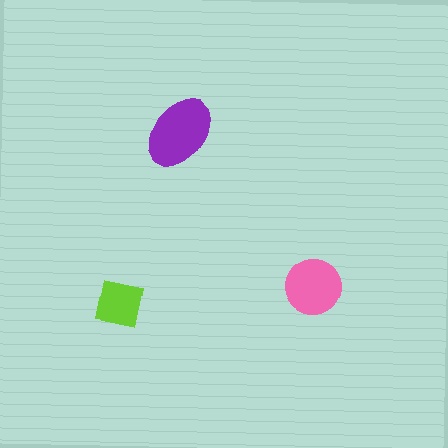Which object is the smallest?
The lime square.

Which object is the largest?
The purple ellipse.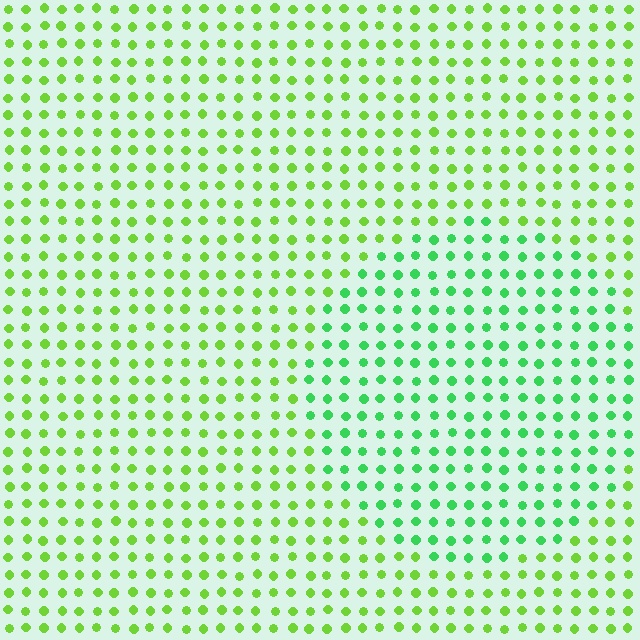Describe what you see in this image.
The image is filled with small lime elements in a uniform arrangement. A circle-shaped region is visible where the elements are tinted to a slightly different hue, forming a subtle color boundary.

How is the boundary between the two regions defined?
The boundary is defined purely by a slight shift in hue (about 35 degrees). Spacing, size, and orientation are identical on both sides.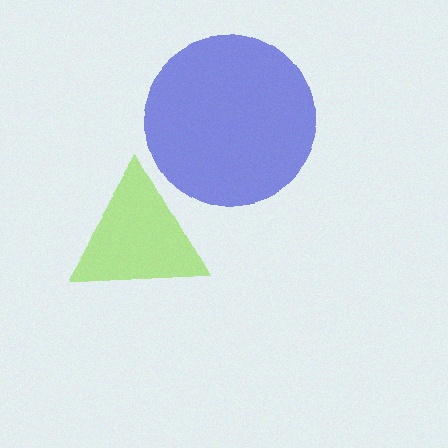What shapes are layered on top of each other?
The layered shapes are: a blue circle, a lime triangle.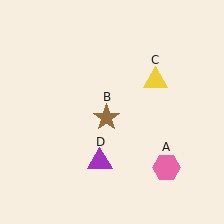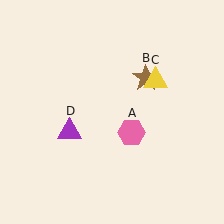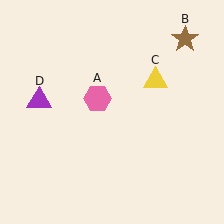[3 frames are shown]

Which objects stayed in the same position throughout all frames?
Yellow triangle (object C) remained stationary.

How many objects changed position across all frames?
3 objects changed position: pink hexagon (object A), brown star (object B), purple triangle (object D).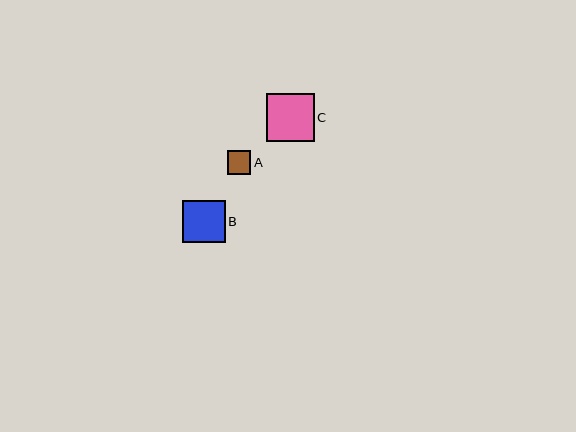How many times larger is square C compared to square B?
Square C is approximately 1.1 times the size of square B.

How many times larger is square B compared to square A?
Square B is approximately 1.8 times the size of square A.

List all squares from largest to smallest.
From largest to smallest: C, B, A.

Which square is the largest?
Square C is the largest with a size of approximately 48 pixels.